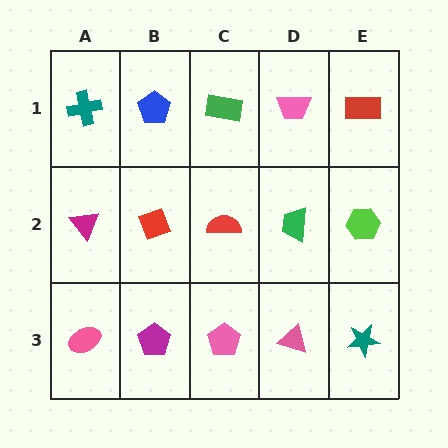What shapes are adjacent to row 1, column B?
A red diamond (row 2, column B), a teal cross (row 1, column A), a green rectangle (row 1, column C).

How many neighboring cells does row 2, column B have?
4.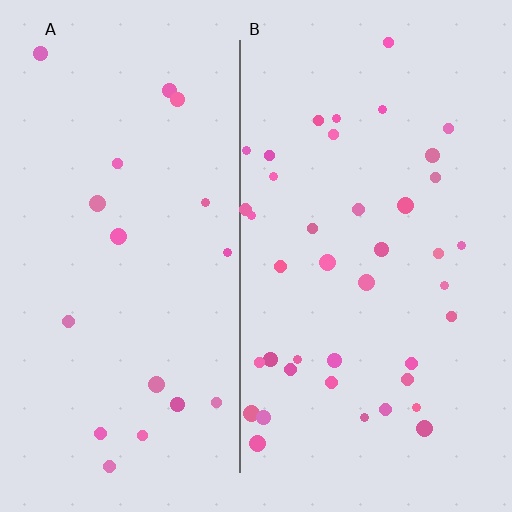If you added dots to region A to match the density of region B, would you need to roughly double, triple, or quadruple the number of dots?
Approximately double.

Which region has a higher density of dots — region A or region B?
B (the right).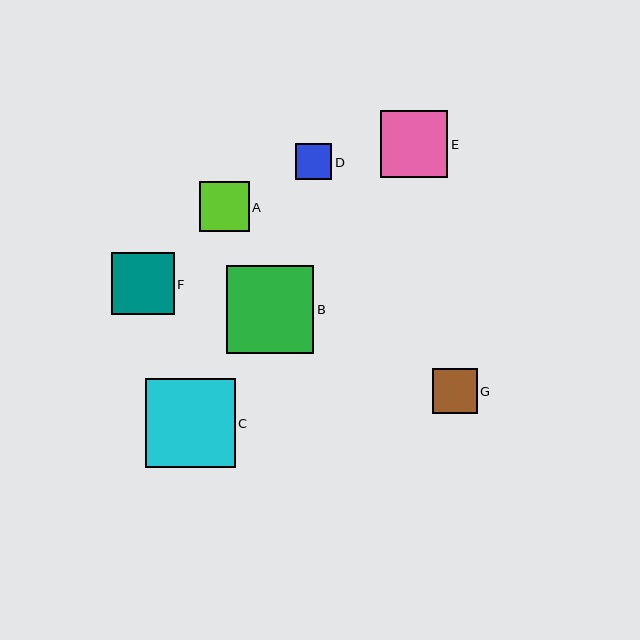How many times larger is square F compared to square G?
Square F is approximately 1.4 times the size of square G.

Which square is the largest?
Square C is the largest with a size of approximately 90 pixels.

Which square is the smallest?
Square D is the smallest with a size of approximately 36 pixels.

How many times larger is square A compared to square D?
Square A is approximately 1.4 times the size of square D.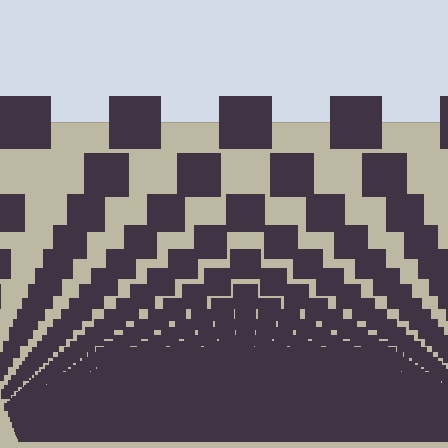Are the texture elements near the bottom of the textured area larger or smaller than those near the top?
Smaller. The gradient is inverted — elements near the bottom are smaller and denser.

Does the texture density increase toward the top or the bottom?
Density increases toward the bottom.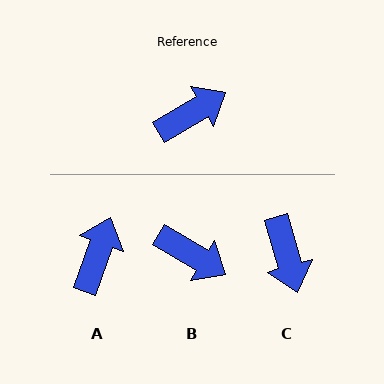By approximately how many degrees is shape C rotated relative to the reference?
Approximately 104 degrees clockwise.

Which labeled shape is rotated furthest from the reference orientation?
C, about 104 degrees away.